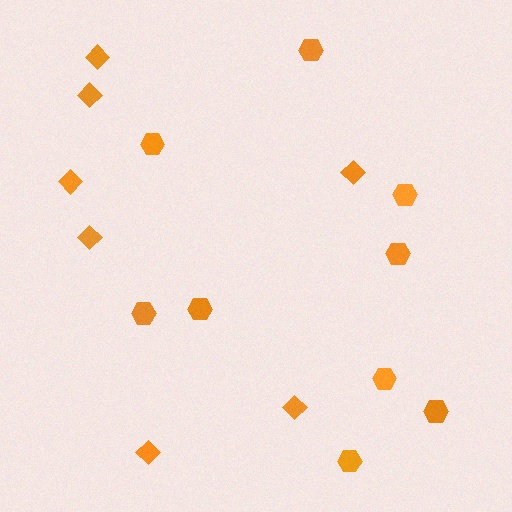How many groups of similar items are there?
There are 2 groups: one group of hexagons (9) and one group of diamonds (7).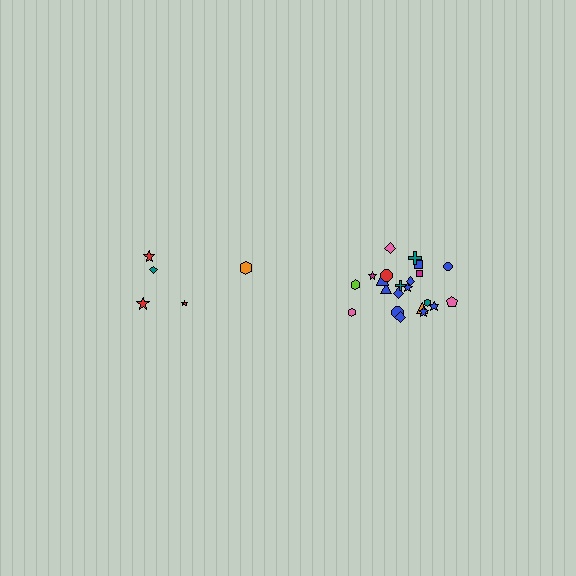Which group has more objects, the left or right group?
The right group.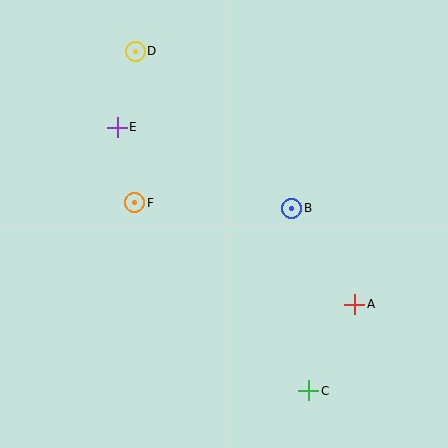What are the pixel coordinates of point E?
Point E is at (117, 127).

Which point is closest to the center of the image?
Point B at (292, 208) is closest to the center.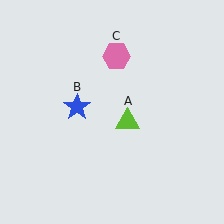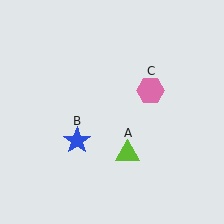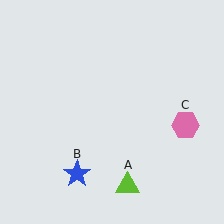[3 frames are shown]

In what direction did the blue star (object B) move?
The blue star (object B) moved down.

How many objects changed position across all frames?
3 objects changed position: lime triangle (object A), blue star (object B), pink hexagon (object C).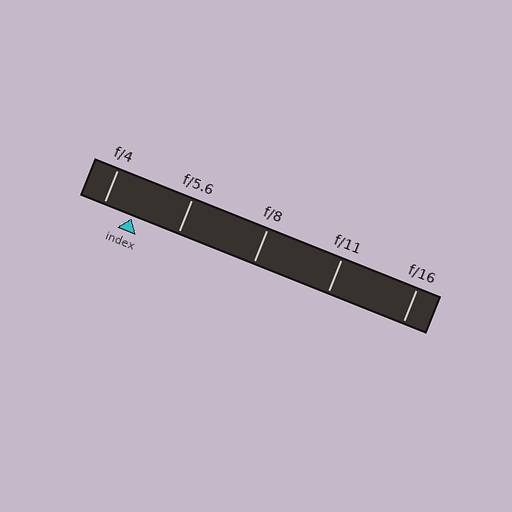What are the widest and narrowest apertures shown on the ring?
The widest aperture shown is f/4 and the narrowest is f/16.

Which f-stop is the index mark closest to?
The index mark is closest to f/4.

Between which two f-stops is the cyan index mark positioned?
The index mark is between f/4 and f/5.6.